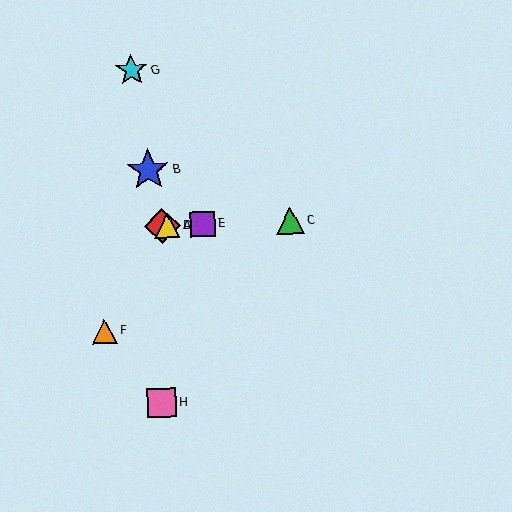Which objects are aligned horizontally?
Objects A, C, D, E are aligned horizontally.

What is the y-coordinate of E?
Object E is at y≈224.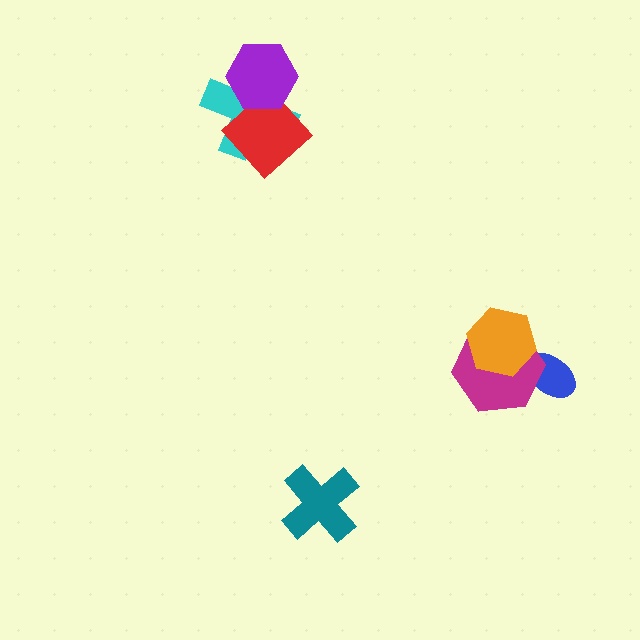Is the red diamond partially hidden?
Yes, it is partially covered by another shape.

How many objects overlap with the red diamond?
2 objects overlap with the red diamond.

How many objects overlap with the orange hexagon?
1 object overlaps with the orange hexagon.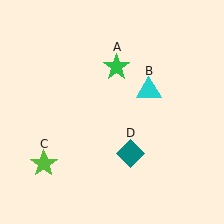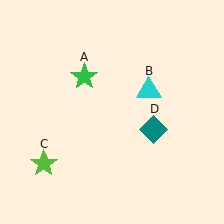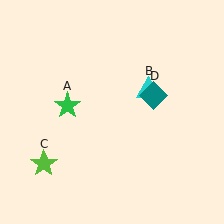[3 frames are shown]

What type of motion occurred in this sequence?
The green star (object A), teal diamond (object D) rotated counterclockwise around the center of the scene.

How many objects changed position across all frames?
2 objects changed position: green star (object A), teal diamond (object D).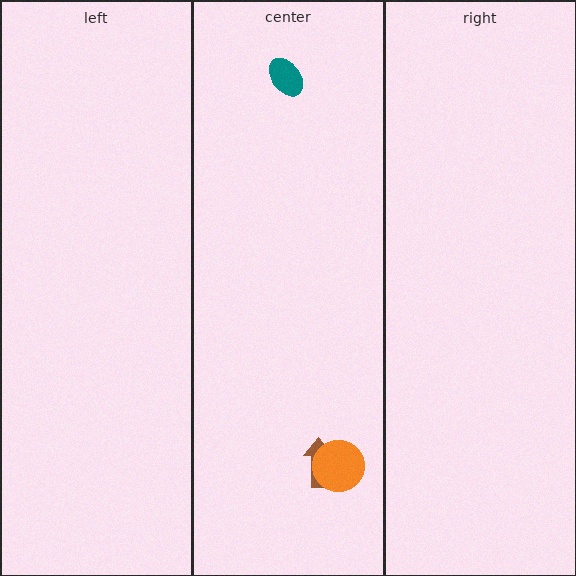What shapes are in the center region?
The brown arrow, the teal ellipse, the orange circle.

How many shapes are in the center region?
3.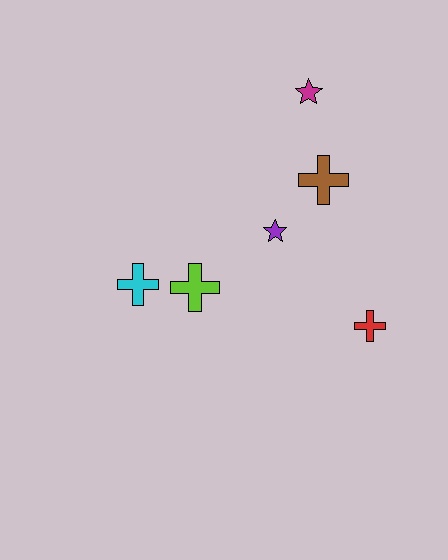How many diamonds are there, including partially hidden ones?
There are no diamonds.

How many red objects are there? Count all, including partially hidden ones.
There is 1 red object.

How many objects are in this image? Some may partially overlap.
There are 6 objects.